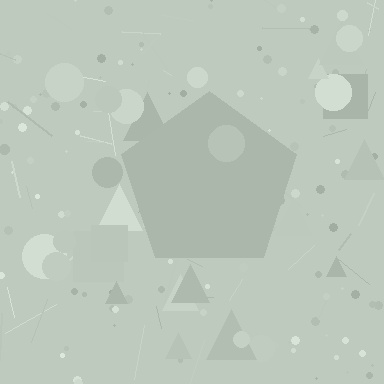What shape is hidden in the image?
A pentagon is hidden in the image.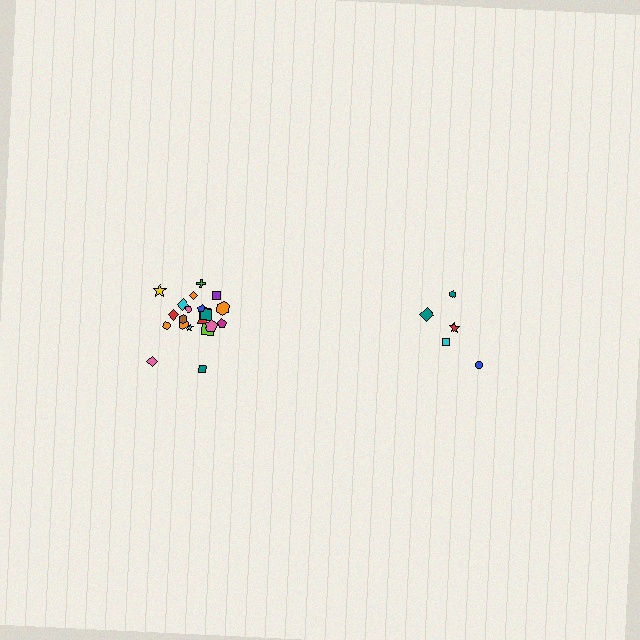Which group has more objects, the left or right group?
The left group.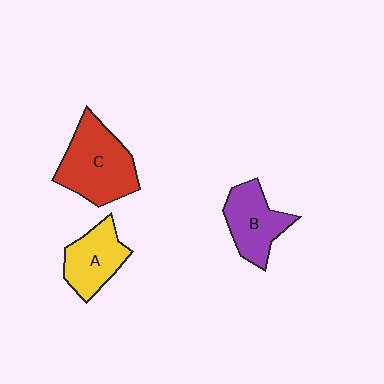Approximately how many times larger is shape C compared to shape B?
Approximately 1.4 times.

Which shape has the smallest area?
Shape A (yellow).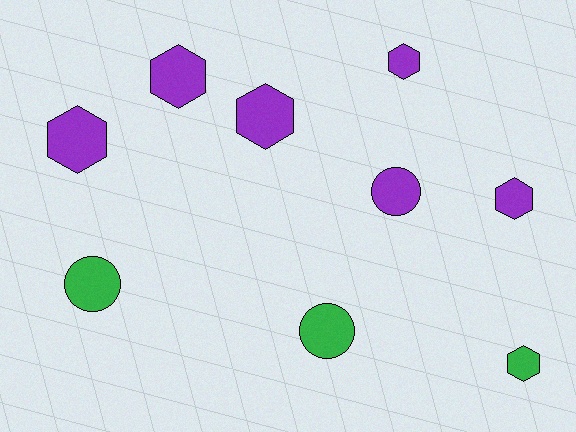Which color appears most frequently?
Purple, with 6 objects.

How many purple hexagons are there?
There are 5 purple hexagons.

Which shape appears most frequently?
Hexagon, with 6 objects.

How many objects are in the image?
There are 9 objects.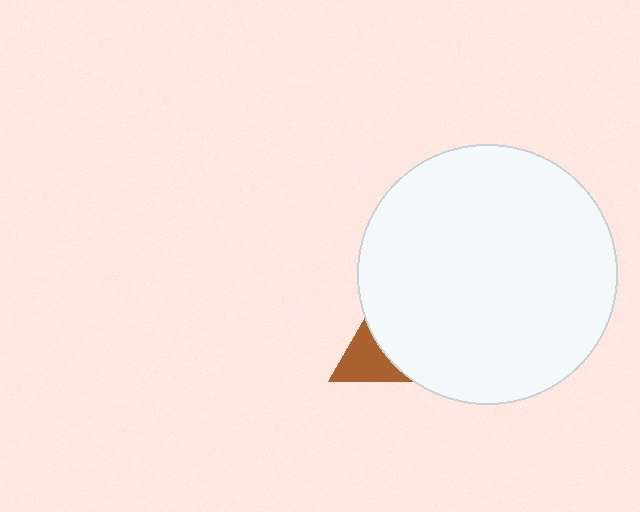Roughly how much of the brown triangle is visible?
A small part of it is visible (roughly 33%).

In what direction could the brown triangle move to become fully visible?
The brown triangle could move left. That would shift it out from behind the white circle entirely.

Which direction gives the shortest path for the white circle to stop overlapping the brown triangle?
Moving right gives the shortest separation.